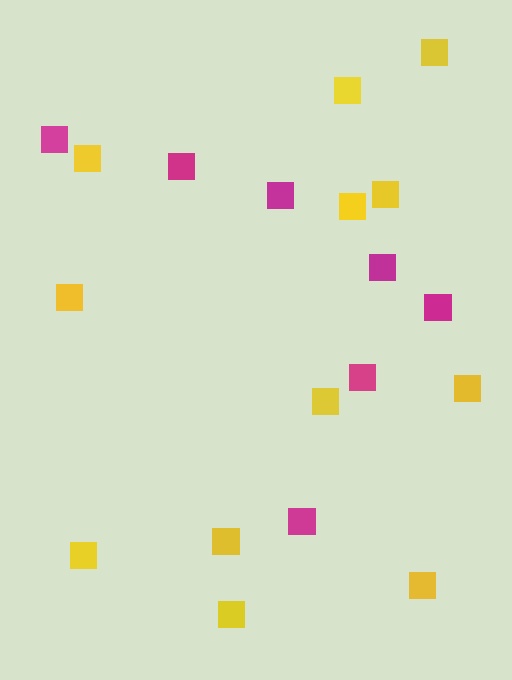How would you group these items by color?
There are 2 groups: one group of magenta squares (7) and one group of yellow squares (12).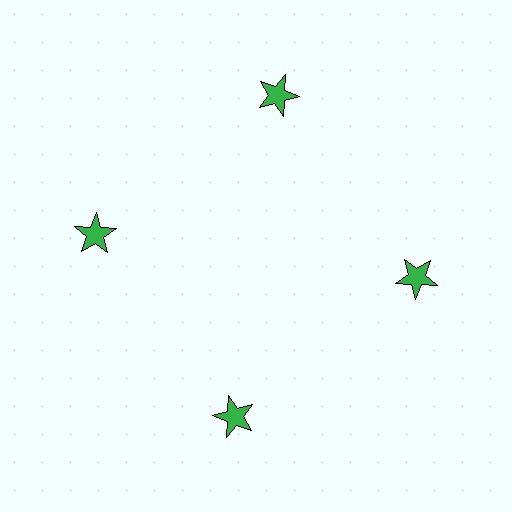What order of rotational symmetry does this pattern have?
This pattern has 4-fold rotational symmetry.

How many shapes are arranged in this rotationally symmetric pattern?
There are 4 shapes, arranged in 4 groups of 1.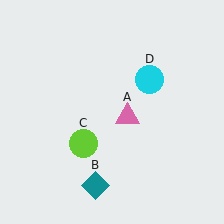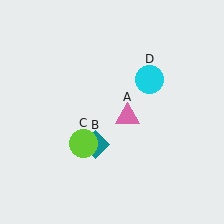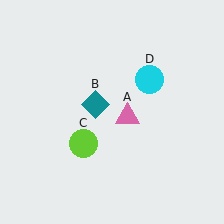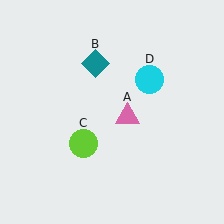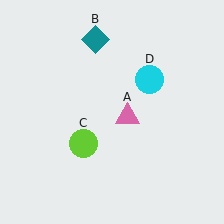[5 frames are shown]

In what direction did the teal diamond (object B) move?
The teal diamond (object B) moved up.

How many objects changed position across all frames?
1 object changed position: teal diamond (object B).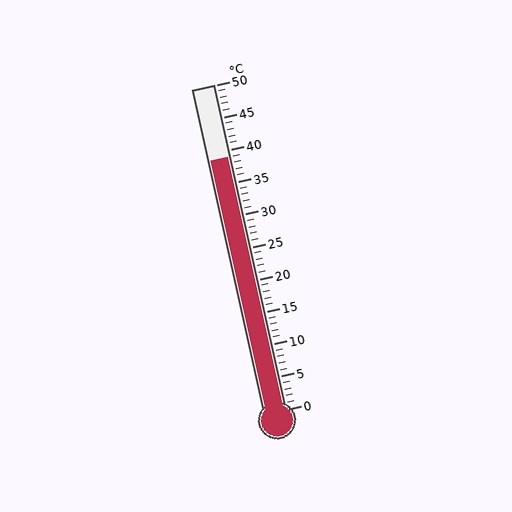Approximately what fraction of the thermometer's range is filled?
The thermometer is filled to approximately 80% of its range.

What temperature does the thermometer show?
The thermometer shows approximately 39°C.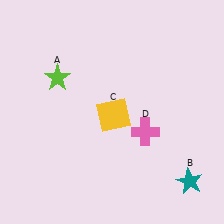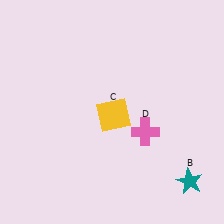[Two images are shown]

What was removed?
The lime star (A) was removed in Image 2.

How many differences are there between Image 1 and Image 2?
There is 1 difference between the two images.